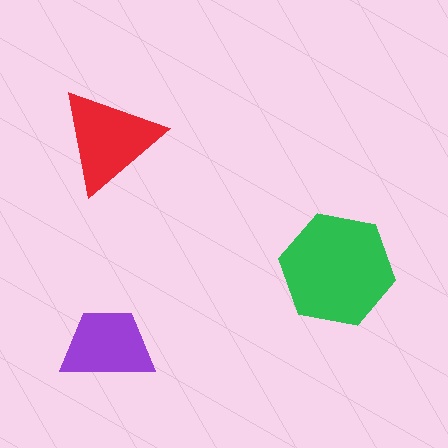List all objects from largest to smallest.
The green hexagon, the red triangle, the purple trapezoid.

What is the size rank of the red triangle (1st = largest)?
2nd.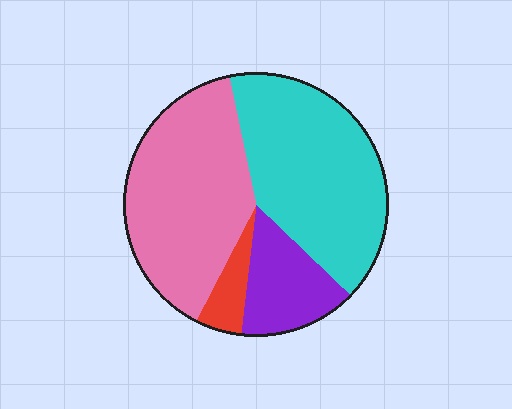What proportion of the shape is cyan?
Cyan covers around 40% of the shape.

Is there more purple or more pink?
Pink.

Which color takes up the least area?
Red, at roughly 5%.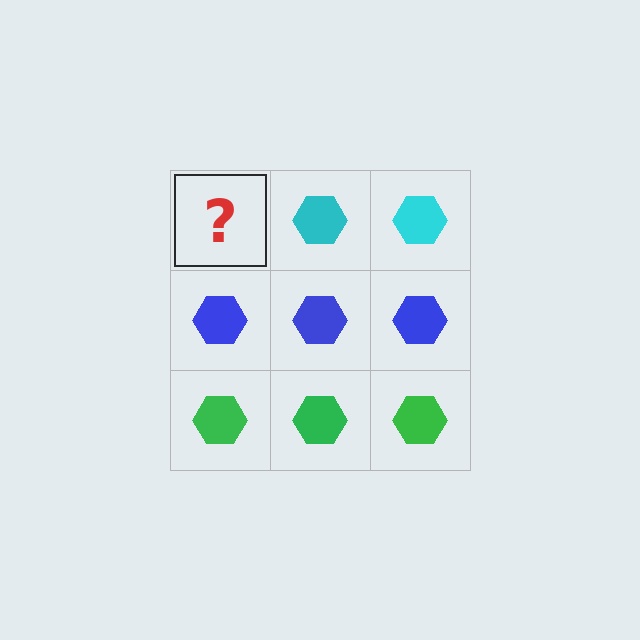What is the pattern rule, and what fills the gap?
The rule is that each row has a consistent color. The gap should be filled with a cyan hexagon.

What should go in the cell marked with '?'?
The missing cell should contain a cyan hexagon.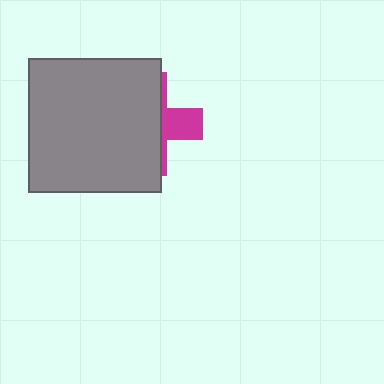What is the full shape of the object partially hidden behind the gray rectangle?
The partially hidden object is a magenta cross.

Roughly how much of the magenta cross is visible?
A small part of it is visible (roughly 32%).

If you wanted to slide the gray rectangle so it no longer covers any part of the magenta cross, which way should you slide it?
Slide it left — that is the most direct way to separate the two shapes.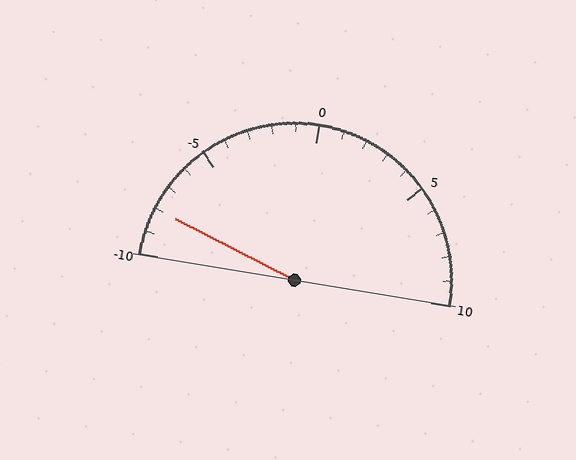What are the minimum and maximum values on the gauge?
The gauge ranges from -10 to 10.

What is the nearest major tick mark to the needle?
The nearest major tick mark is -10.